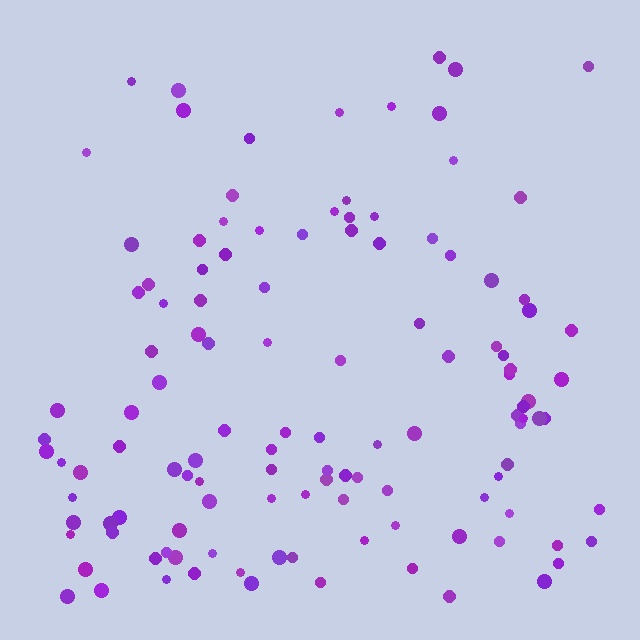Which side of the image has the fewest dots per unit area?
The top.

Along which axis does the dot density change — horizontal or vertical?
Vertical.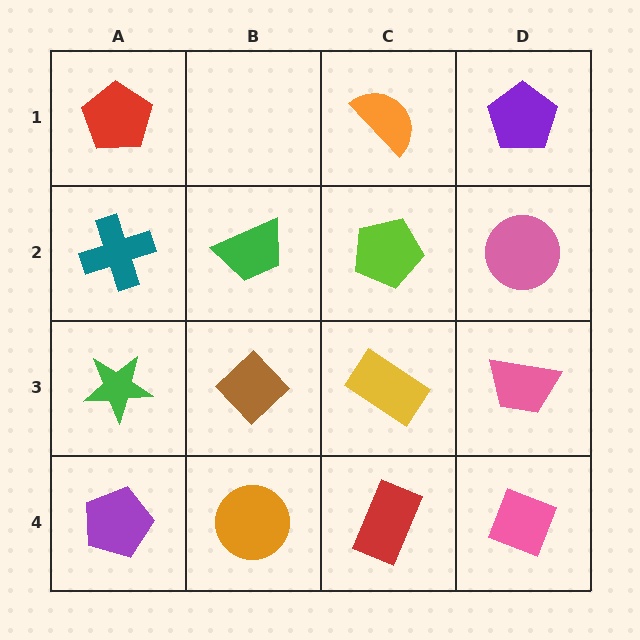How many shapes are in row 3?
4 shapes.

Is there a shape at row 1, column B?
No, that cell is empty.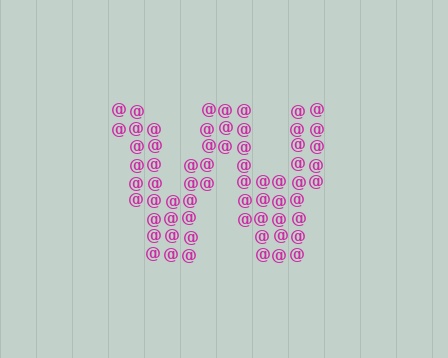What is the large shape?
The large shape is the letter W.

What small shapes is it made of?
It is made of small at signs.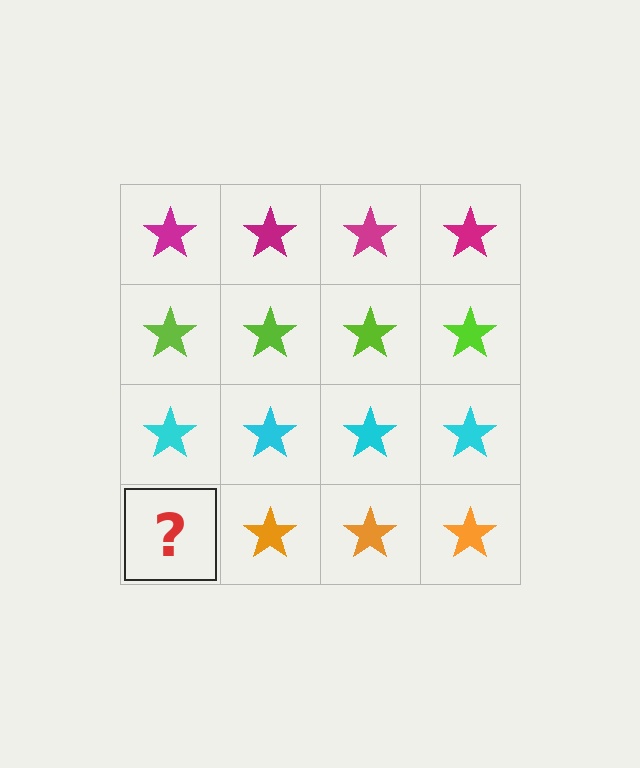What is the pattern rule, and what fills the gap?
The rule is that each row has a consistent color. The gap should be filled with an orange star.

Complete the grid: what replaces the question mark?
The question mark should be replaced with an orange star.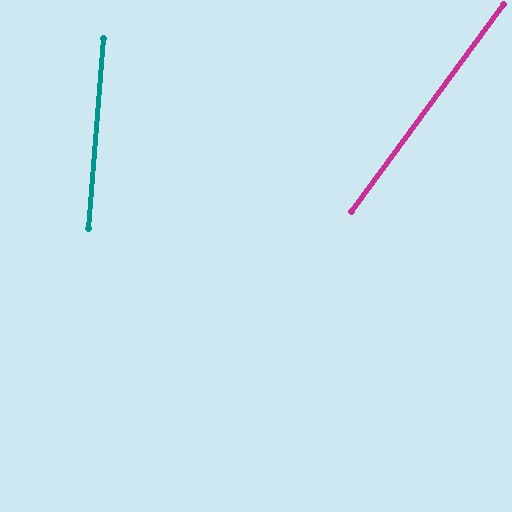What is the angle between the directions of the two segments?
Approximately 32 degrees.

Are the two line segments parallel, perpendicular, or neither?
Neither parallel nor perpendicular — they differ by about 32°.